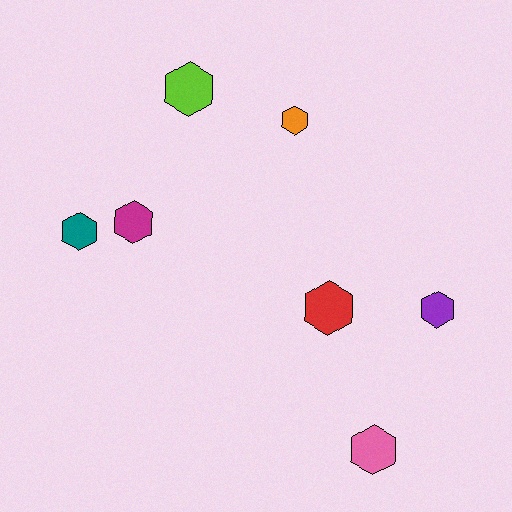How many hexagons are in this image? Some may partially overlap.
There are 7 hexagons.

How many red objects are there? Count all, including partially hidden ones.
There is 1 red object.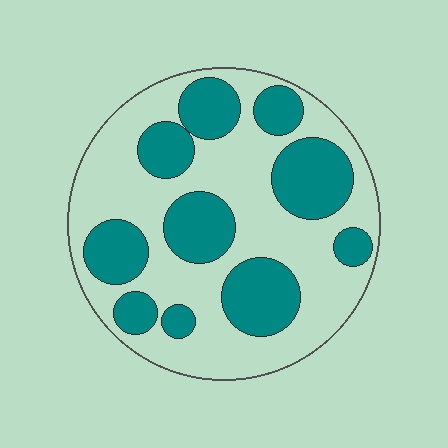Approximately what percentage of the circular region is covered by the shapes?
Approximately 40%.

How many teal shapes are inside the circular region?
10.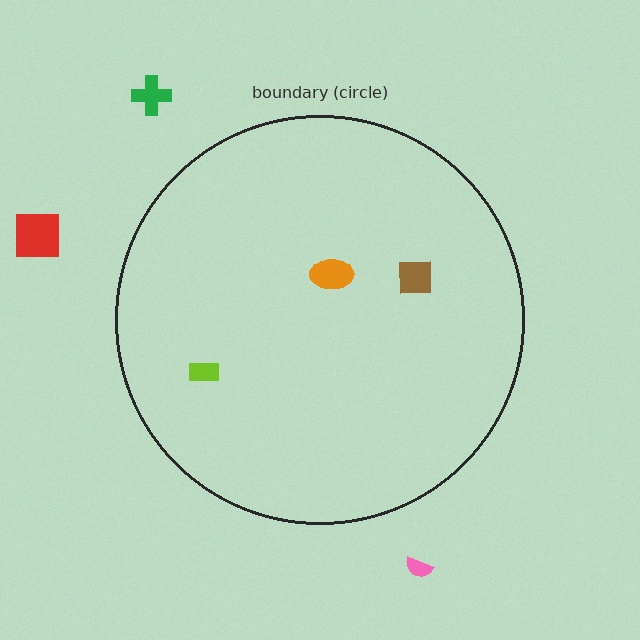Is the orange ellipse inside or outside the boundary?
Inside.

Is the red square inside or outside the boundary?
Outside.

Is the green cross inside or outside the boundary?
Outside.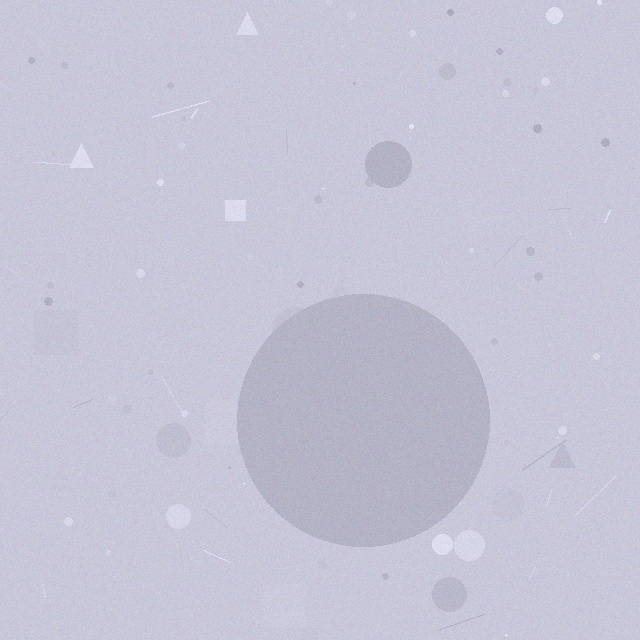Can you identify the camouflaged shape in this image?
The camouflaged shape is a circle.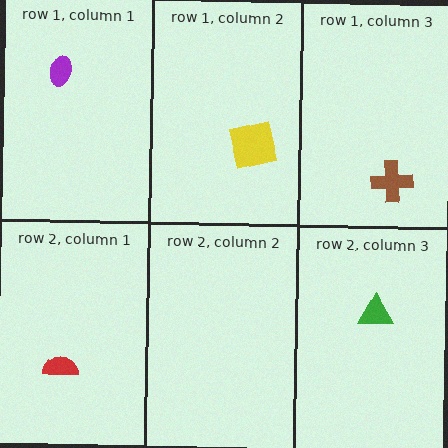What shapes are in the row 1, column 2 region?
The yellow square.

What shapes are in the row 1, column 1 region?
The purple ellipse.